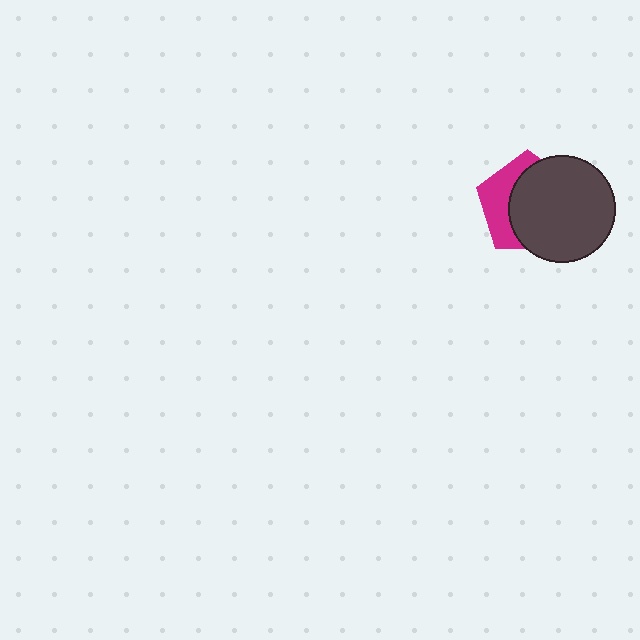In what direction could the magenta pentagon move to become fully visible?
The magenta pentagon could move left. That would shift it out from behind the dark gray circle entirely.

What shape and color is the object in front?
The object in front is a dark gray circle.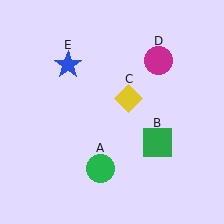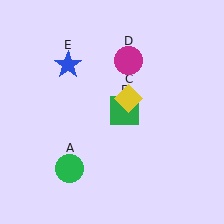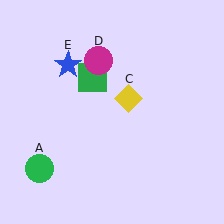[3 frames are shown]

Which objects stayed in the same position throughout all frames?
Yellow diamond (object C) and blue star (object E) remained stationary.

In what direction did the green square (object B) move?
The green square (object B) moved up and to the left.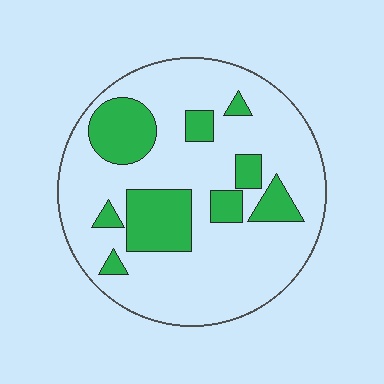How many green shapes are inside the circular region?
9.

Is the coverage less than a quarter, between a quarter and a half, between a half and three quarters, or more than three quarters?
Less than a quarter.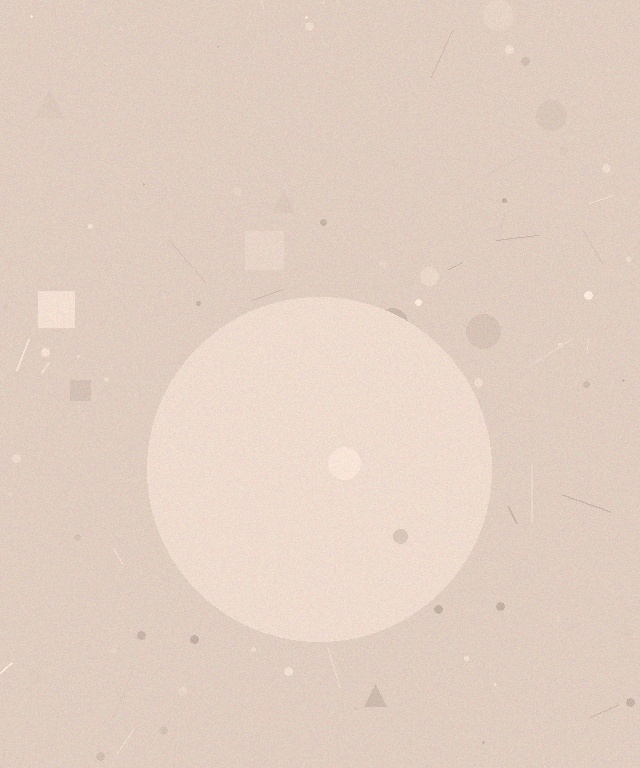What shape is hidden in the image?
A circle is hidden in the image.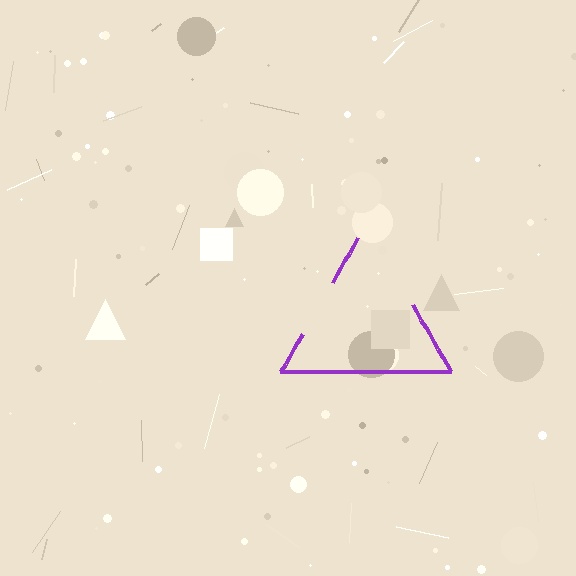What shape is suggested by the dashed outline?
The dashed outline suggests a triangle.